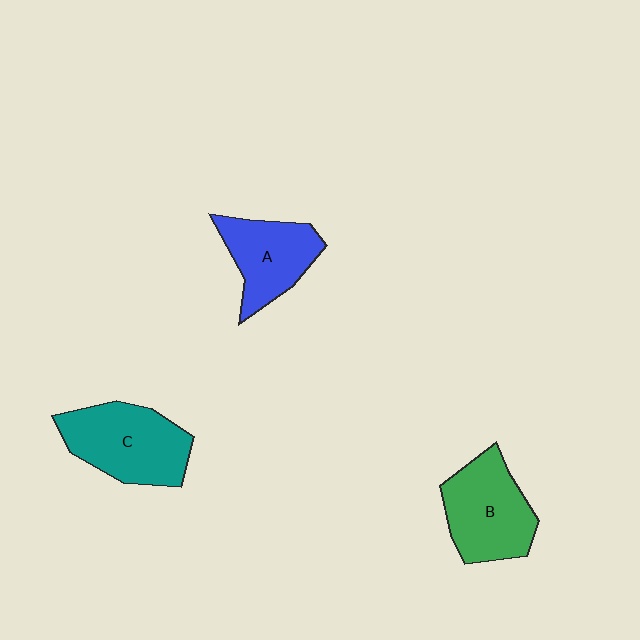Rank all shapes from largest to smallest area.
From largest to smallest: C (teal), B (green), A (blue).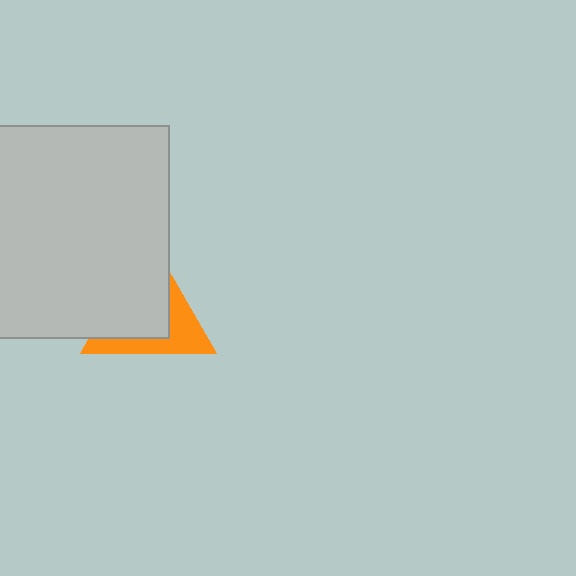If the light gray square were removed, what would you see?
You would see the complete orange triangle.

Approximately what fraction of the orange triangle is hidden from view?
Roughly 61% of the orange triangle is hidden behind the light gray square.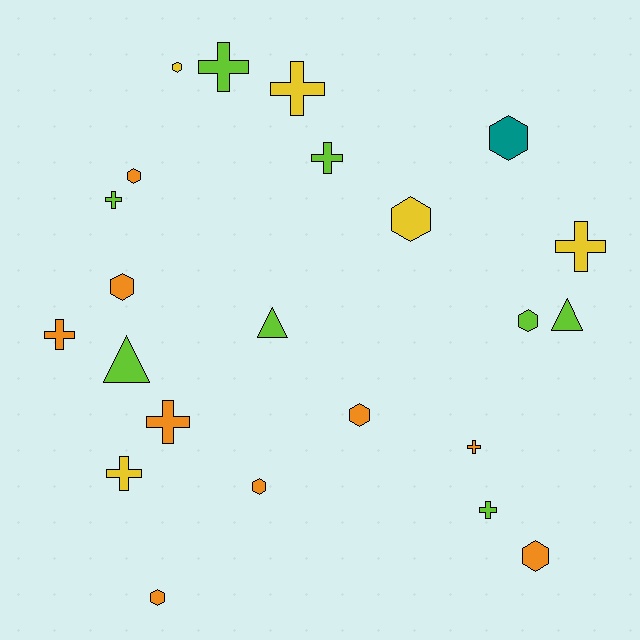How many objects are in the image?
There are 23 objects.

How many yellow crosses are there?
There are 3 yellow crosses.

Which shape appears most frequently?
Cross, with 10 objects.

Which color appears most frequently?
Orange, with 9 objects.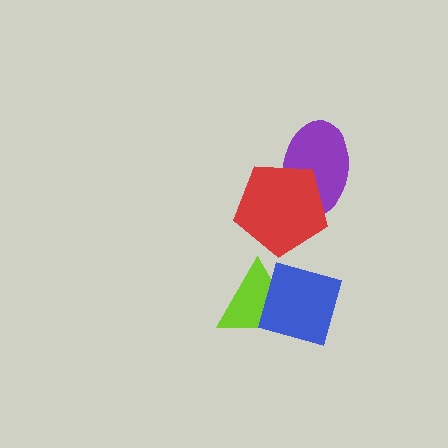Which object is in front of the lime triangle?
The blue diamond is in front of the lime triangle.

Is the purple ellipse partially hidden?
Yes, it is partially covered by another shape.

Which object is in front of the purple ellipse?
The red pentagon is in front of the purple ellipse.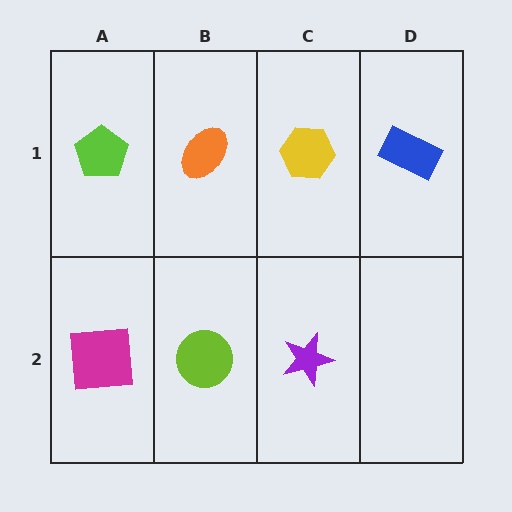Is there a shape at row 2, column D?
No, that cell is empty.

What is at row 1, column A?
A lime pentagon.